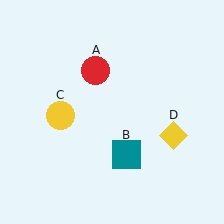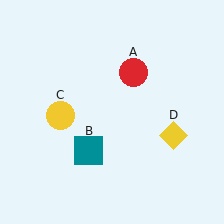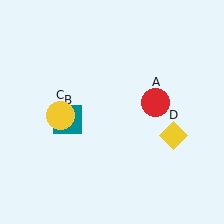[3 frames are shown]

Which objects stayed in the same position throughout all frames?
Yellow circle (object C) and yellow diamond (object D) remained stationary.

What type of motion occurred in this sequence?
The red circle (object A), teal square (object B) rotated clockwise around the center of the scene.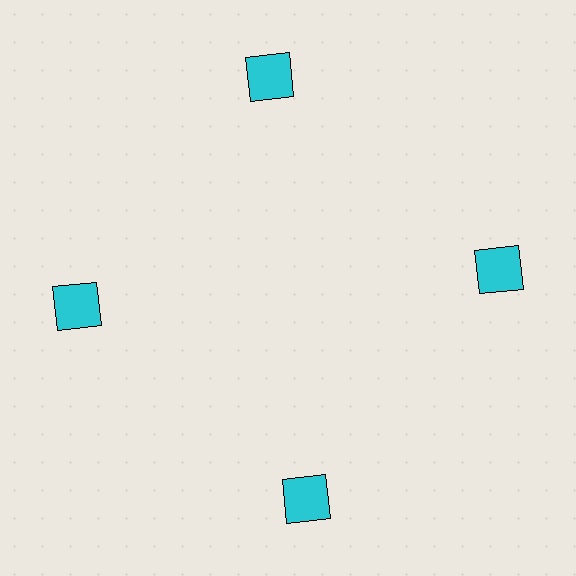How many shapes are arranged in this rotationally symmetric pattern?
There are 4 shapes, arranged in 4 groups of 1.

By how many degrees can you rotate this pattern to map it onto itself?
The pattern maps onto itself every 90 degrees of rotation.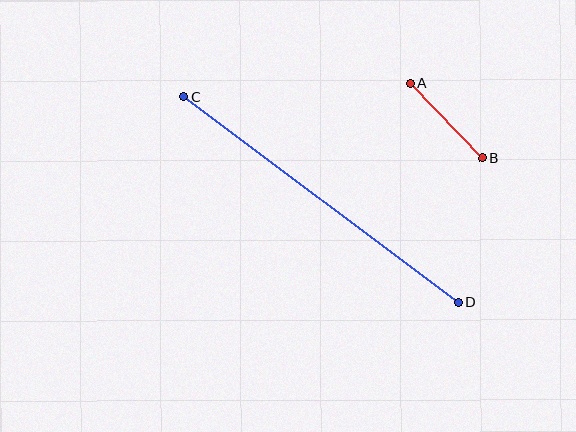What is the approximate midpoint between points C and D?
The midpoint is at approximately (321, 199) pixels.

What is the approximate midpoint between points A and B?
The midpoint is at approximately (446, 120) pixels.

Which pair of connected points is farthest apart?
Points C and D are farthest apart.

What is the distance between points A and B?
The distance is approximately 104 pixels.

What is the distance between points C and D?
The distance is approximately 343 pixels.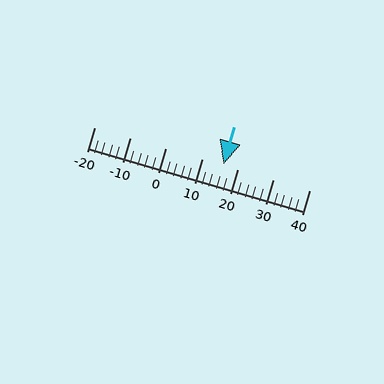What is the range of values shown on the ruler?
The ruler shows values from -20 to 40.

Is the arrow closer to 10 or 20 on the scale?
The arrow is closer to 20.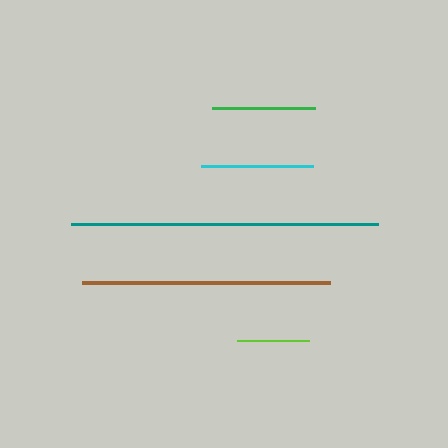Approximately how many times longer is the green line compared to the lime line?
The green line is approximately 1.4 times the length of the lime line.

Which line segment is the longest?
The teal line is the longest at approximately 307 pixels.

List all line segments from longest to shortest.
From longest to shortest: teal, brown, cyan, green, lime.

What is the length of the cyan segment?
The cyan segment is approximately 112 pixels long.